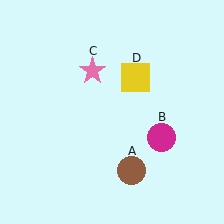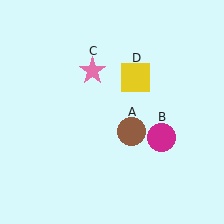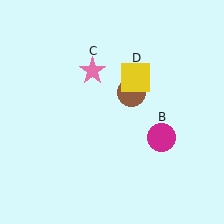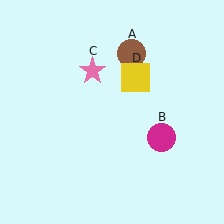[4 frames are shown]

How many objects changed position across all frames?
1 object changed position: brown circle (object A).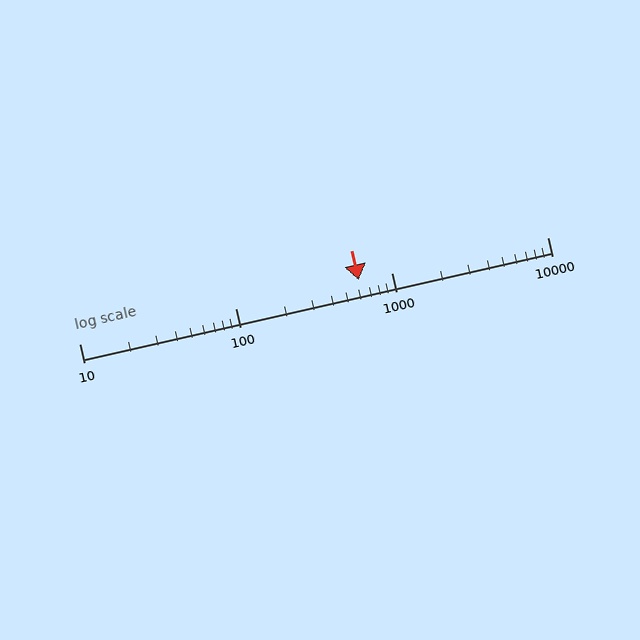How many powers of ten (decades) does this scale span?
The scale spans 3 decades, from 10 to 10000.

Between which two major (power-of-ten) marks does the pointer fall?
The pointer is between 100 and 1000.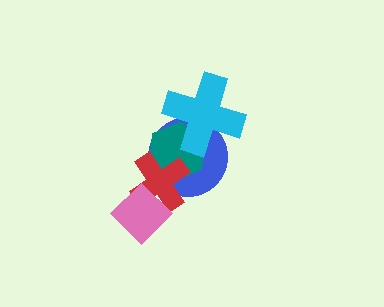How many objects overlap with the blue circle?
3 objects overlap with the blue circle.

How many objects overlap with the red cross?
3 objects overlap with the red cross.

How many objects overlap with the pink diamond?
1 object overlaps with the pink diamond.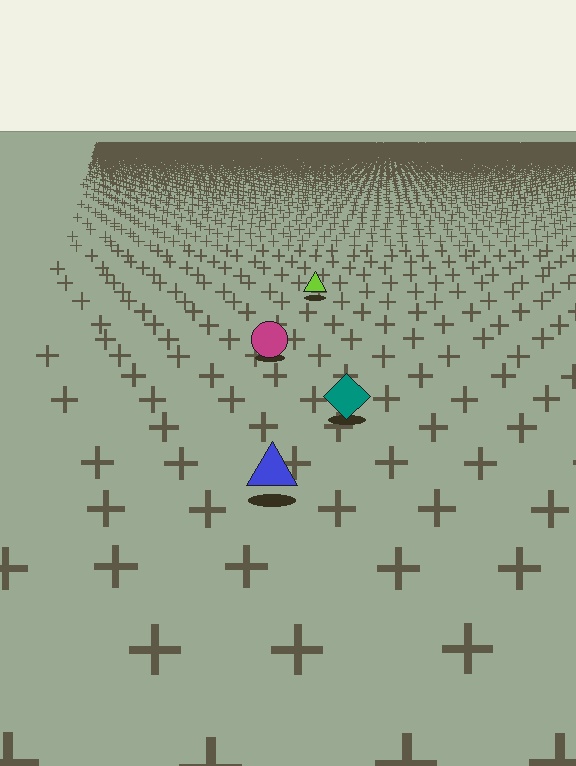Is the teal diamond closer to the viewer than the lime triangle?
Yes. The teal diamond is closer — you can tell from the texture gradient: the ground texture is coarser near it.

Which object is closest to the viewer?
The blue triangle is closest. The texture marks near it are larger and more spread out.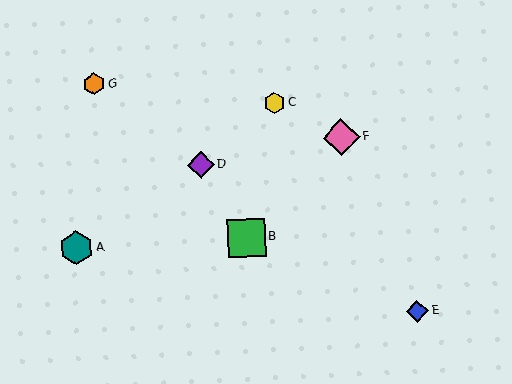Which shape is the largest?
The green square (labeled B) is the largest.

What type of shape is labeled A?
Shape A is a teal hexagon.